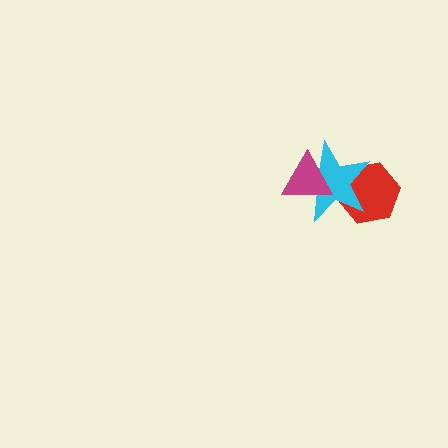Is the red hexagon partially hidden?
Yes, it is partially covered by another shape.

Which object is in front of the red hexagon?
The cyan star is in front of the red hexagon.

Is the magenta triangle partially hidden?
No, no other shape covers it.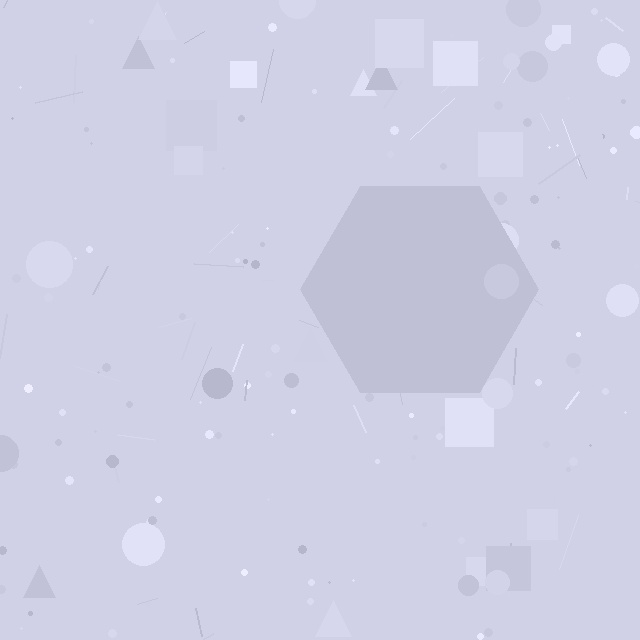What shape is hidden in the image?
A hexagon is hidden in the image.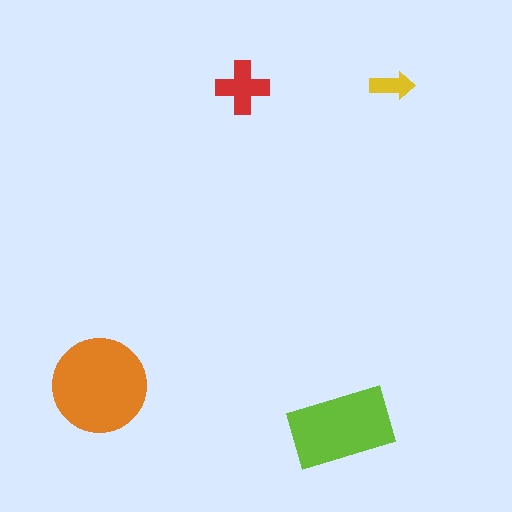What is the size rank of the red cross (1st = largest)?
3rd.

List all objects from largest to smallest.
The orange circle, the lime rectangle, the red cross, the yellow arrow.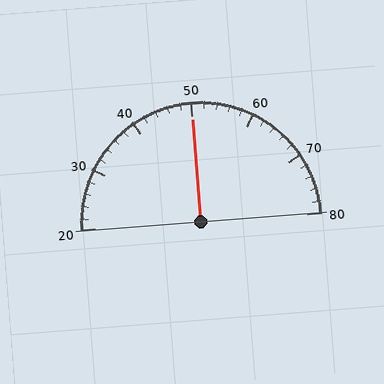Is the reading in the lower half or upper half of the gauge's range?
The reading is in the upper half of the range (20 to 80).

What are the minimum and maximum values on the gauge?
The gauge ranges from 20 to 80.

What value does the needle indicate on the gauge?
The needle indicates approximately 50.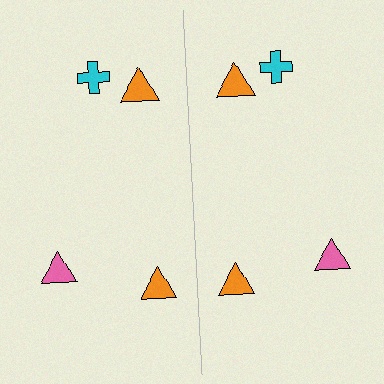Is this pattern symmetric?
Yes, this pattern has bilateral (reflection) symmetry.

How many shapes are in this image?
There are 8 shapes in this image.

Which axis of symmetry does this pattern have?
The pattern has a vertical axis of symmetry running through the center of the image.